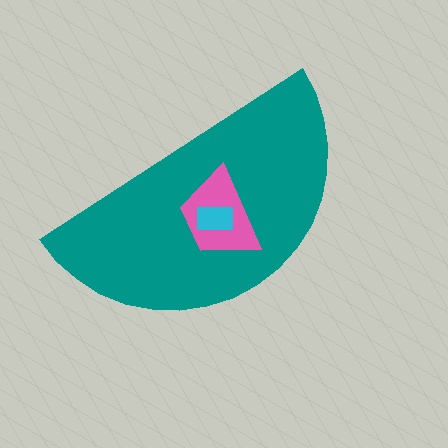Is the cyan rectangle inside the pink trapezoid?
Yes.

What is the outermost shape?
The teal semicircle.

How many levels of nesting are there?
3.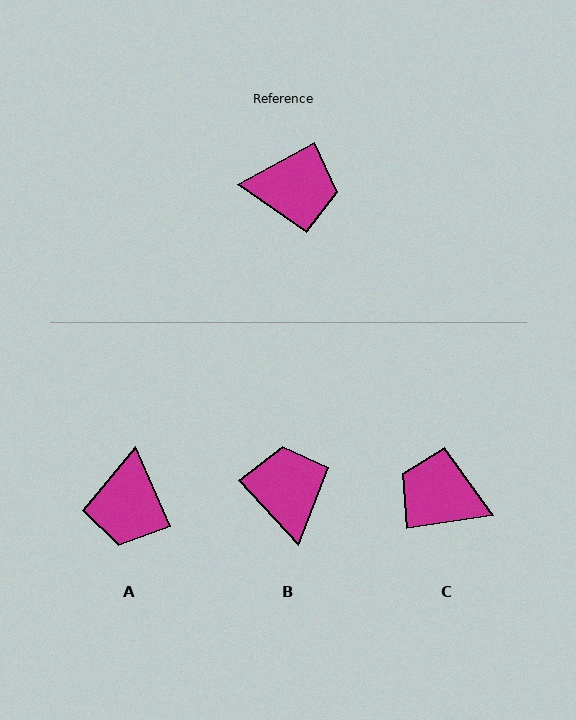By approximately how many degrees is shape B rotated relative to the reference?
Approximately 103 degrees counter-clockwise.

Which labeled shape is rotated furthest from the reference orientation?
C, about 160 degrees away.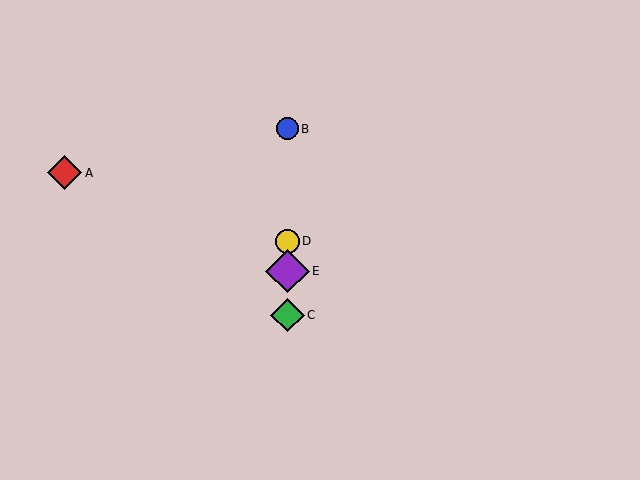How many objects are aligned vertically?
4 objects (B, C, D, E) are aligned vertically.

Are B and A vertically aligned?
No, B is at x≈287 and A is at x≈65.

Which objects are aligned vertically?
Objects B, C, D, E are aligned vertically.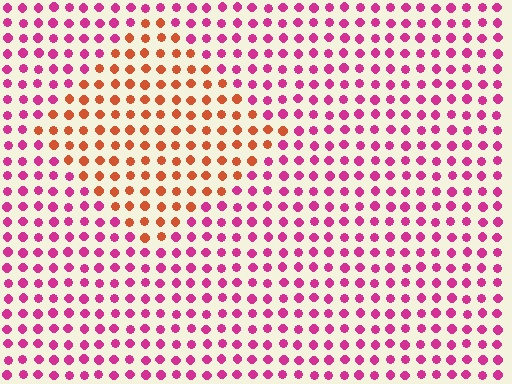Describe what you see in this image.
The image is filled with small magenta elements in a uniform arrangement. A diamond-shaped region is visible where the elements are tinted to a slightly different hue, forming a subtle color boundary.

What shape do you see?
I see a diamond.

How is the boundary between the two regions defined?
The boundary is defined purely by a slight shift in hue (about 50 degrees). Spacing, size, and orientation are identical on both sides.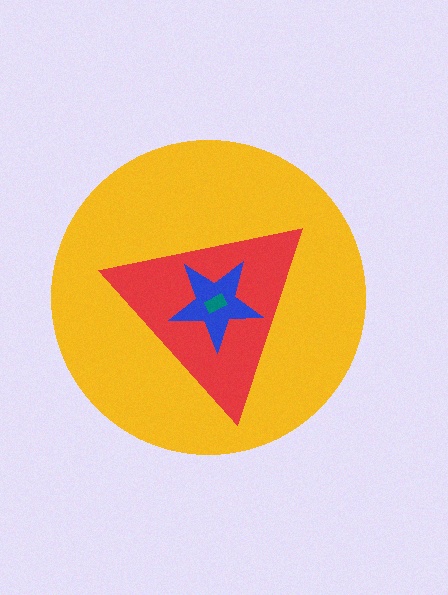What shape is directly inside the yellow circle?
The red triangle.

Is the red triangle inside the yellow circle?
Yes.